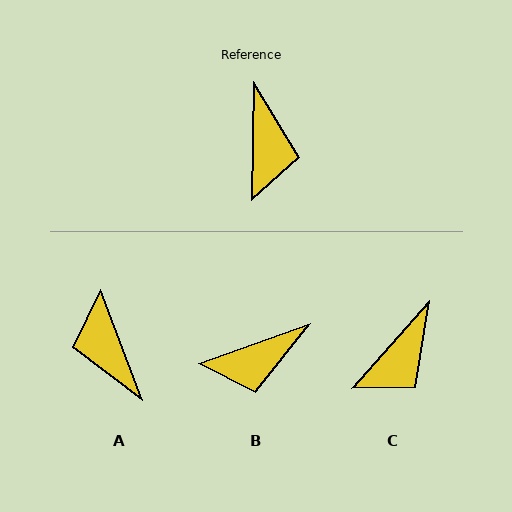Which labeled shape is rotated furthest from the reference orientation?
A, about 158 degrees away.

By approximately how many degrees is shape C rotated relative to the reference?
Approximately 40 degrees clockwise.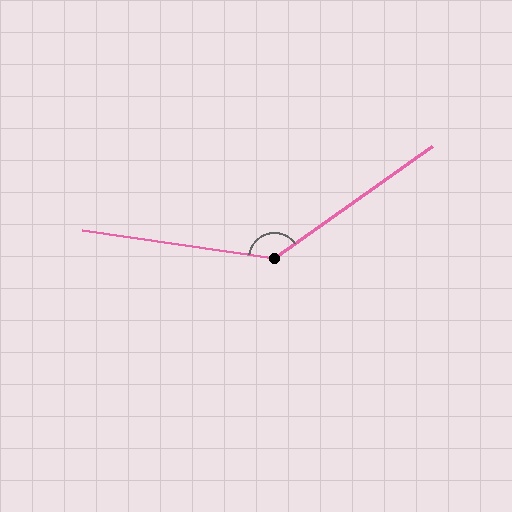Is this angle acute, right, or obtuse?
It is obtuse.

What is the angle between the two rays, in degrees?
Approximately 136 degrees.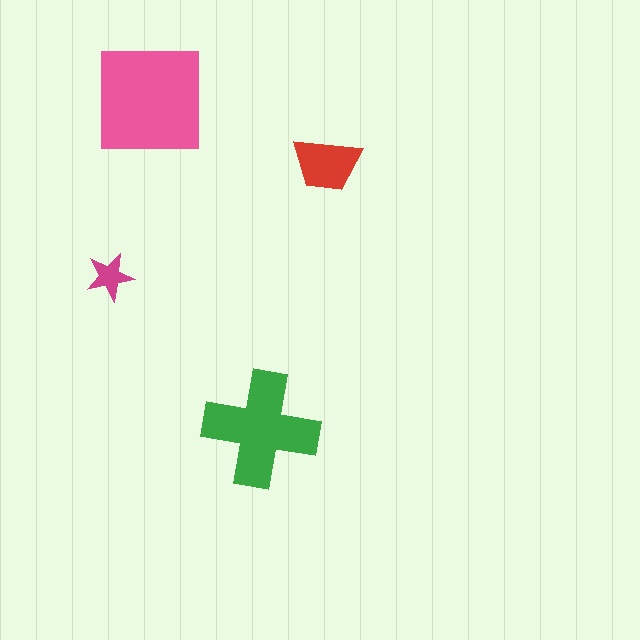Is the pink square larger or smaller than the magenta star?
Larger.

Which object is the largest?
The pink square.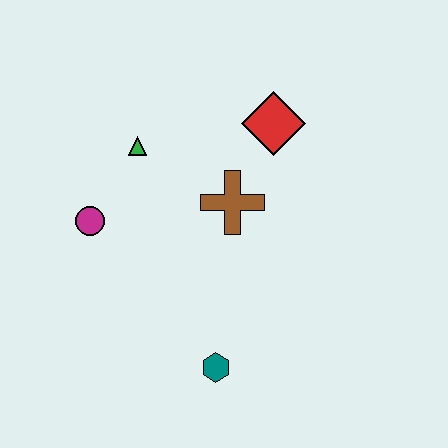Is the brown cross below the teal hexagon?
No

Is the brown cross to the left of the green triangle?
No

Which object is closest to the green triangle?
The magenta circle is closest to the green triangle.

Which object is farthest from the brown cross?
The teal hexagon is farthest from the brown cross.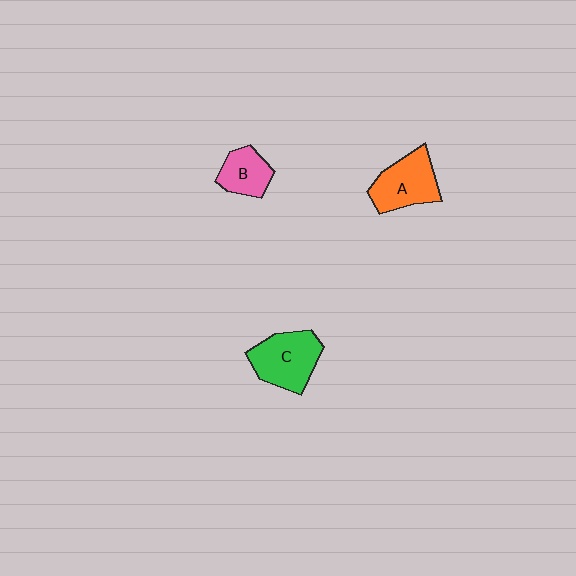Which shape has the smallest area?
Shape B (pink).